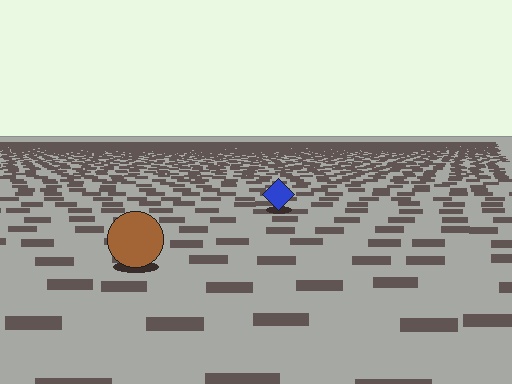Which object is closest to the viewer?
The brown circle is closest. The texture marks near it are larger and more spread out.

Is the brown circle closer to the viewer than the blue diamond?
Yes. The brown circle is closer — you can tell from the texture gradient: the ground texture is coarser near it.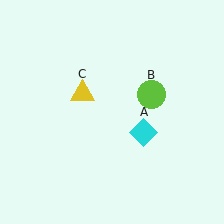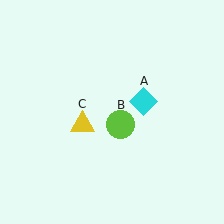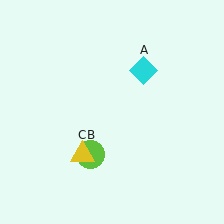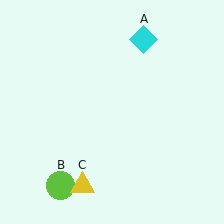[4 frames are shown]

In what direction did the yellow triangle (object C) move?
The yellow triangle (object C) moved down.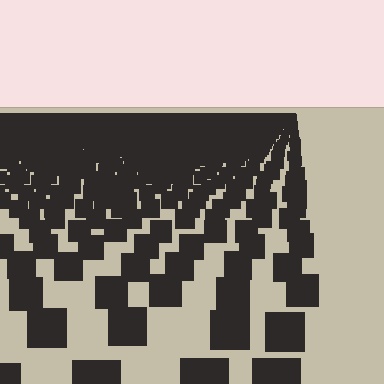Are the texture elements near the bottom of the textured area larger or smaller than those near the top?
Larger. Near the bottom, elements are closer to the viewer and appear at a bigger on-screen size.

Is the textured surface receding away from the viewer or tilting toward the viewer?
The surface is receding away from the viewer. Texture elements get smaller and denser toward the top.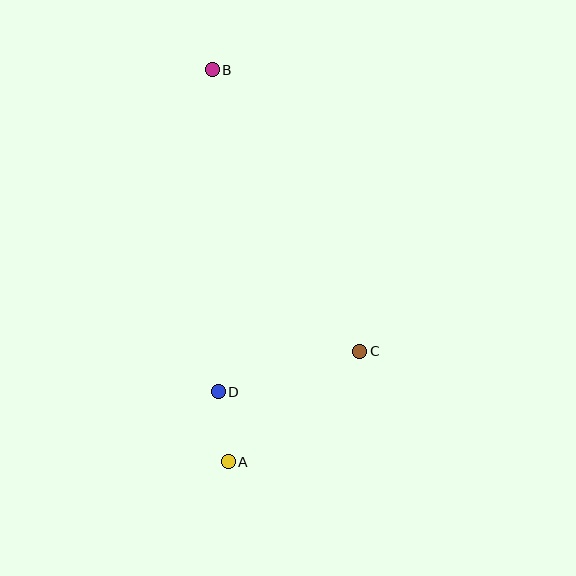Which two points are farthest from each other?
Points A and B are farthest from each other.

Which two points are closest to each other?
Points A and D are closest to each other.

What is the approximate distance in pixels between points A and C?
The distance between A and C is approximately 172 pixels.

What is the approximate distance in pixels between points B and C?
The distance between B and C is approximately 317 pixels.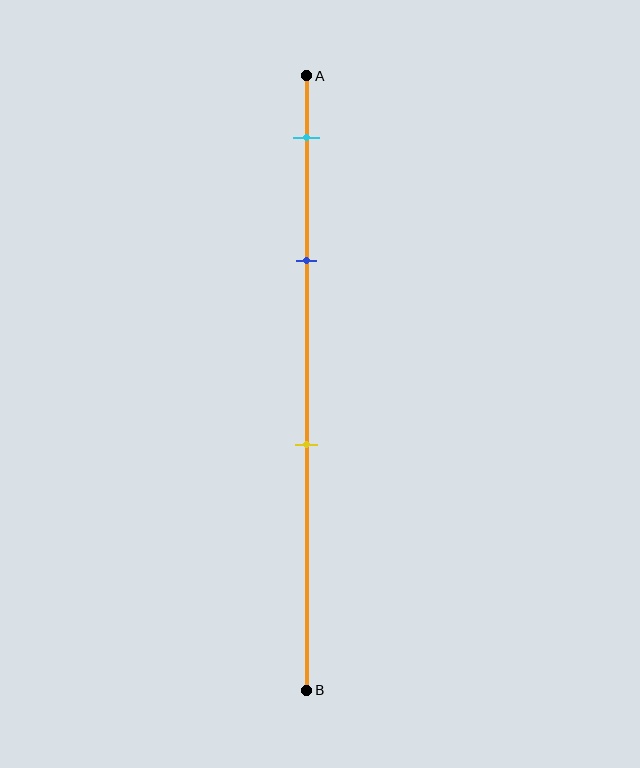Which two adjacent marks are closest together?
The cyan and blue marks are the closest adjacent pair.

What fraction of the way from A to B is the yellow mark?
The yellow mark is approximately 60% (0.6) of the way from A to B.